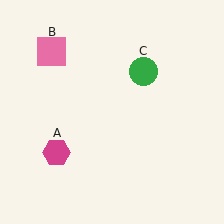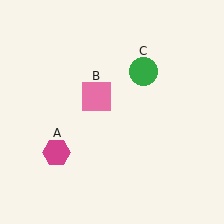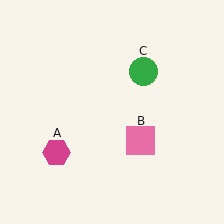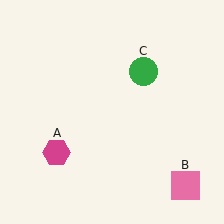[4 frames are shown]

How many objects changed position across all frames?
1 object changed position: pink square (object B).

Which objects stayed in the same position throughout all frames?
Magenta hexagon (object A) and green circle (object C) remained stationary.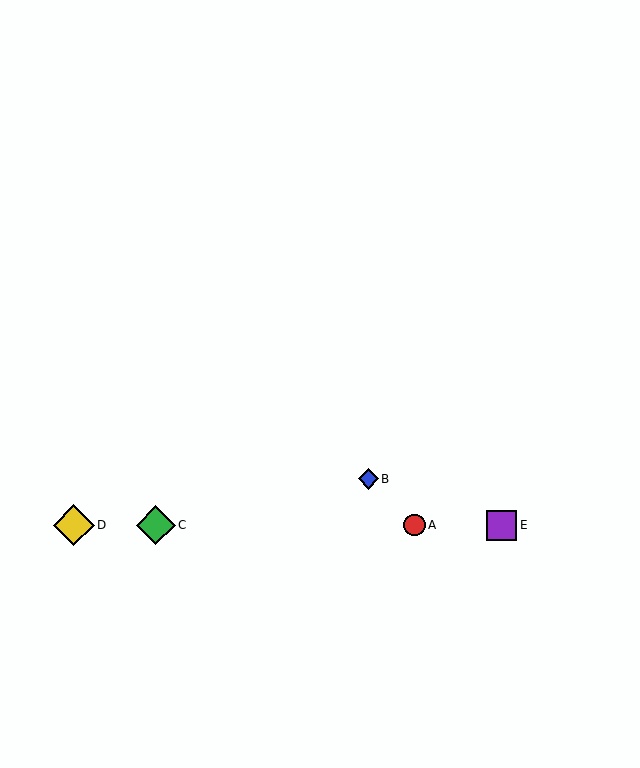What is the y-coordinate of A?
Object A is at y≈525.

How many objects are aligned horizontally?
4 objects (A, C, D, E) are aligned horizontally.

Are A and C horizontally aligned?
Yes, both are at y≈525.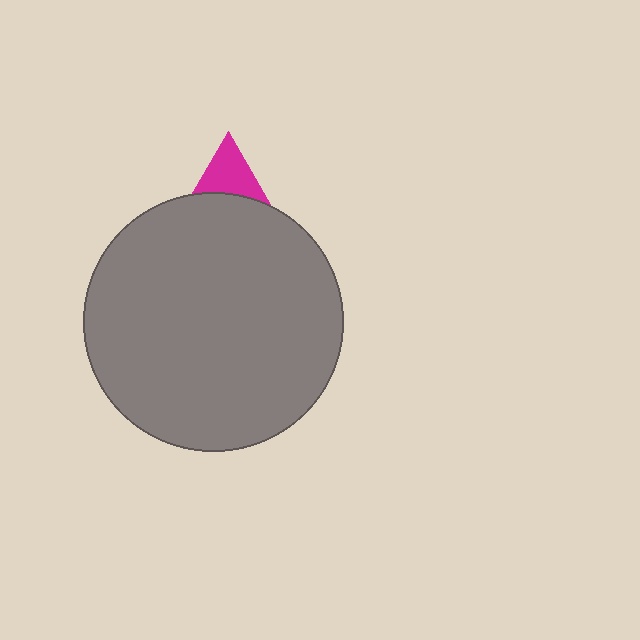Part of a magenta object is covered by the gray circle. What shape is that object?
It is a triangle.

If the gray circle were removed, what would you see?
You would see the complete magenta triangle.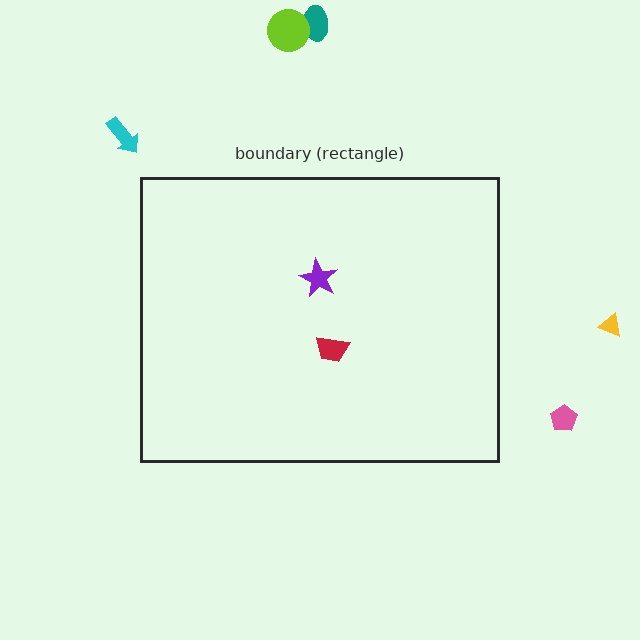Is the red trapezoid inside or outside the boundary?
Inside.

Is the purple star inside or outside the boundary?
Inside.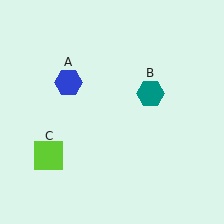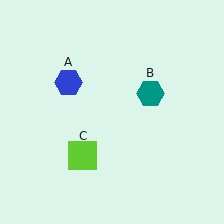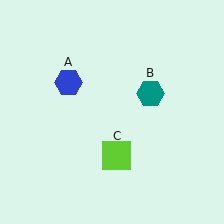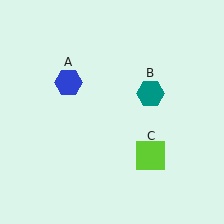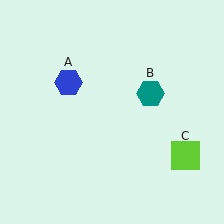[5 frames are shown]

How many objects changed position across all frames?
1 object changed position: lime square (object C).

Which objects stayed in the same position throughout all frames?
Blue hexagon (object A) and teal hexagon (object B) remained stationary.